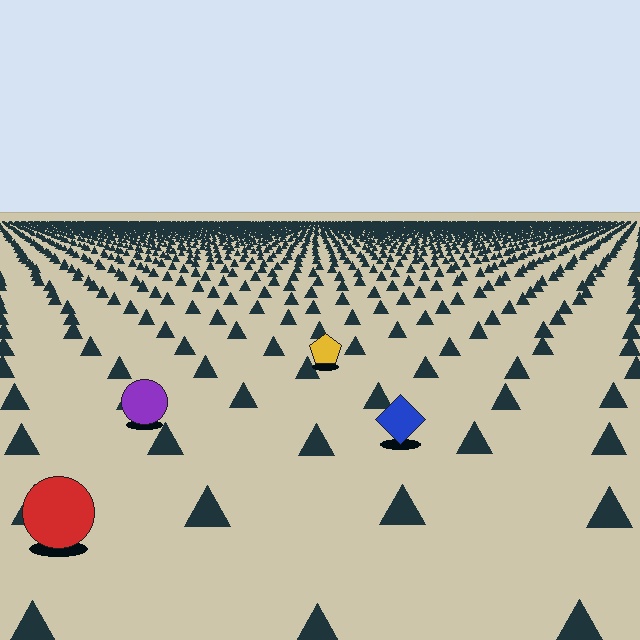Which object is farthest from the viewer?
The yellow pentagon is farthest from the viewer. It appears smaller and the ground texture around it is denser.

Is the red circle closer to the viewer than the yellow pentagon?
Yes. The red circle is closer — you can tell from the texture gradient: the ground texture is coarser near it.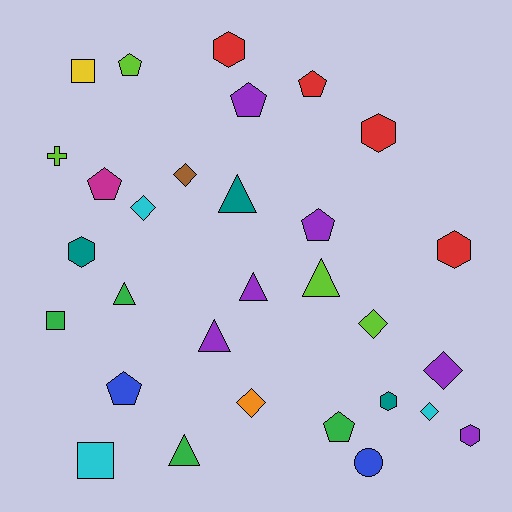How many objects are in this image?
There are 30 objects.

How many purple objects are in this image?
There are 6 purple objects.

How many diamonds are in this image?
There are 6 diamonds.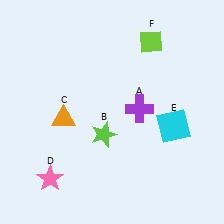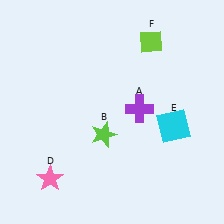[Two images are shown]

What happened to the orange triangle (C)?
The orange triangle (C) was removed in Image 2. It was in the bottom-left area of Image 1.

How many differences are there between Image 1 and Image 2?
There is 1 difference between the two images.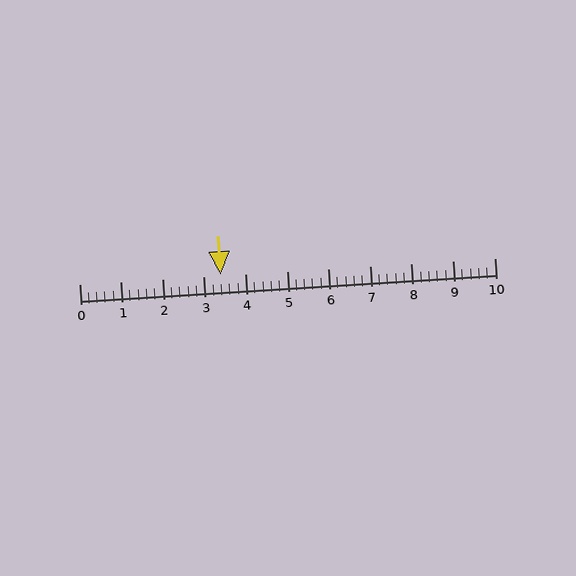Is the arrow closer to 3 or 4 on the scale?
The arrow is closer to 3.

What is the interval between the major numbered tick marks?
The major tick marks are spaced 1 units apart.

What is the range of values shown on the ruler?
The ruler shows values from 0 to 10.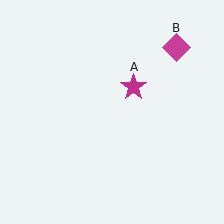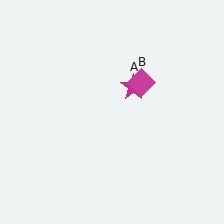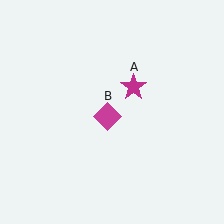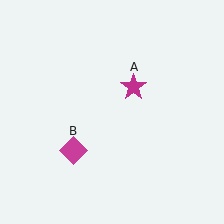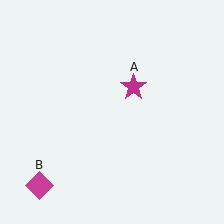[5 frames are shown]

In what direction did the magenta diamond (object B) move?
The magenta diamond (object B) moved down and to the left.